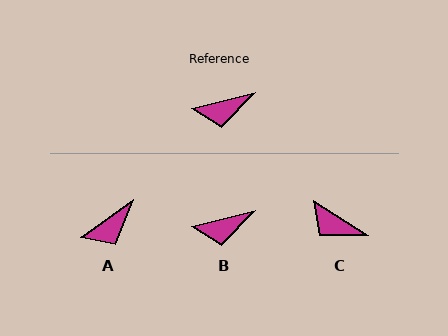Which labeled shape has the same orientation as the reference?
B.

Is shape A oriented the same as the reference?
No, it is off by about 22 degrees.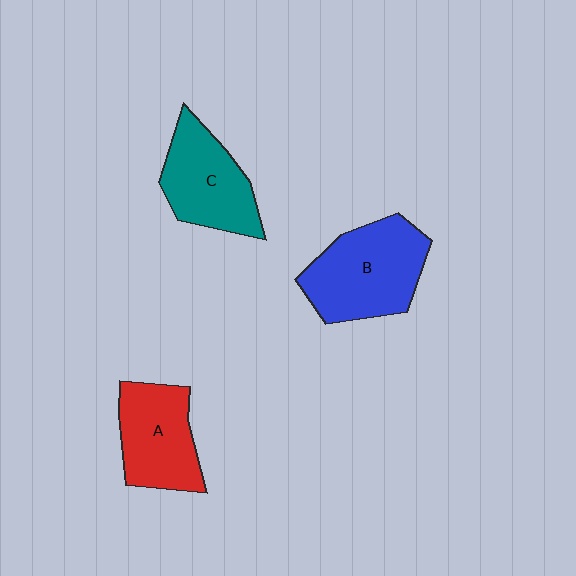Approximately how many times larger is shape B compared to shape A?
Approximately 1.3 times.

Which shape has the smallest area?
Shape A (red).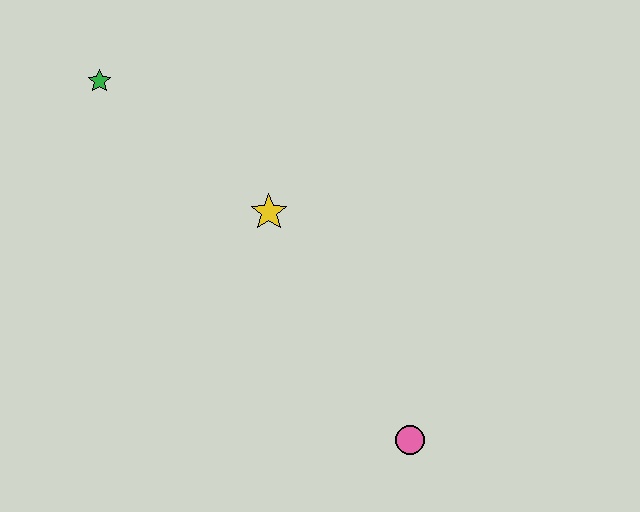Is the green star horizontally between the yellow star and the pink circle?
No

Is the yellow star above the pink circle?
Yes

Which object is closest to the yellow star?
The green star is closest to the yellow star.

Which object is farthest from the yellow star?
The pink circle is farthest from the yellow star.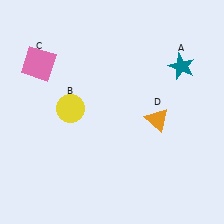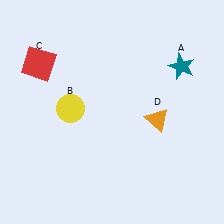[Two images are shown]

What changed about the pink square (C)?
In Image 1, C is pink. In Image 2, it changed to red.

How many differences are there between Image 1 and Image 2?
There is 1 difference between the two images.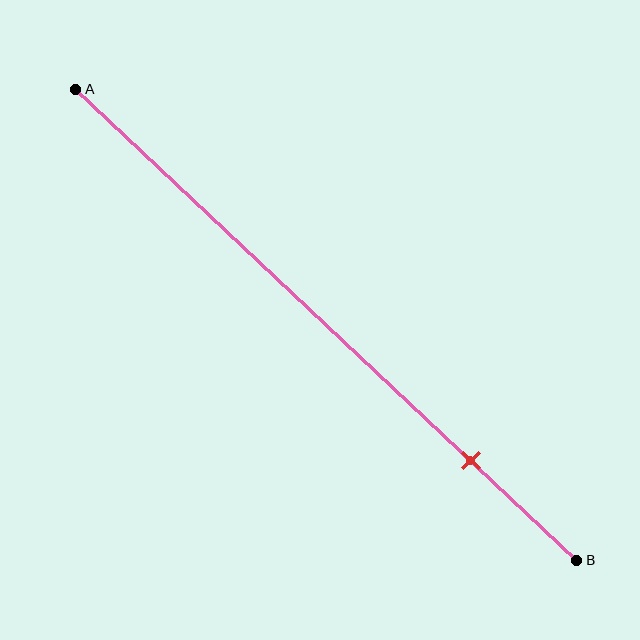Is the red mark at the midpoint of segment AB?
No, the mark is at about 80% from A, not at the 50% midpoint.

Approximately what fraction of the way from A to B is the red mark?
The red mark is approximately 80% of the way from A to B.